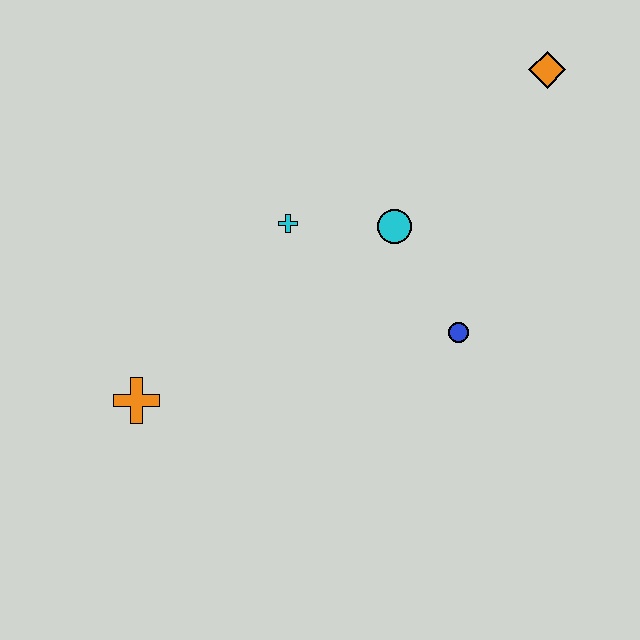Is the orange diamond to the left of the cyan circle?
No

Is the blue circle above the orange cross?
Yes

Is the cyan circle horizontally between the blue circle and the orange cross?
Yes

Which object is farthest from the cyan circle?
The orange cross is farthest from the cyan circle.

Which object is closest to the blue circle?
The cyan circle is closest to the blue circle.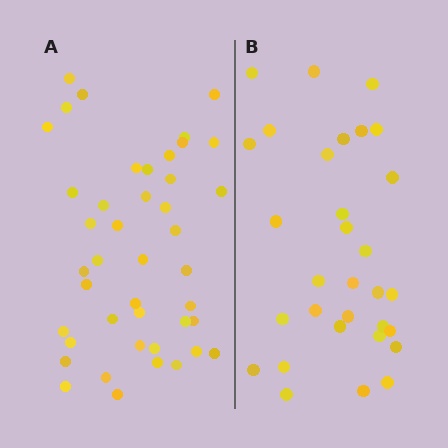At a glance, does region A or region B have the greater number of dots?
Region A (the left region) has more dots.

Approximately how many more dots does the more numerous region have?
Region A has roughly 12 or so more dots than region B.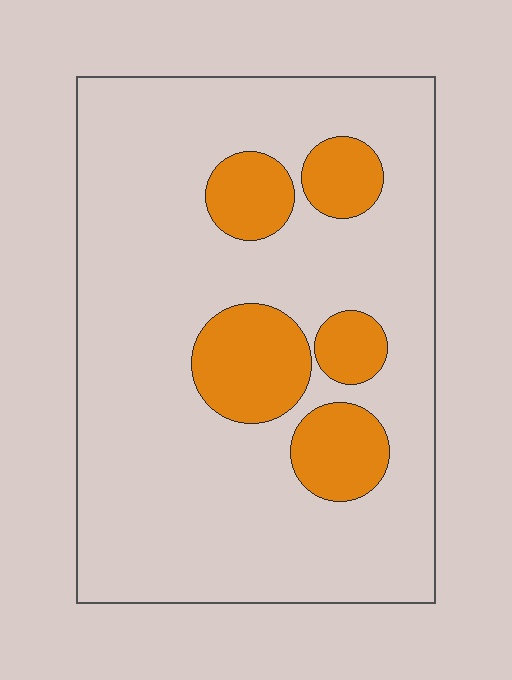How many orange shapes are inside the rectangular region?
5.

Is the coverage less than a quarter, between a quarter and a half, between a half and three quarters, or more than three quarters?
Less than a quarter.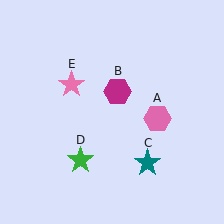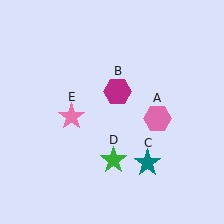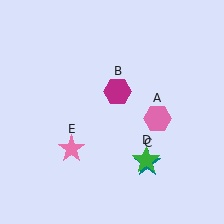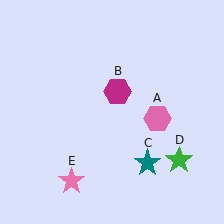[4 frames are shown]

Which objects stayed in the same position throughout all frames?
Pink hexagon (object A) and magenta hexagon (object B) and teal star (object C) remained stationary.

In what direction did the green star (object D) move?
The green star (object D) moved right.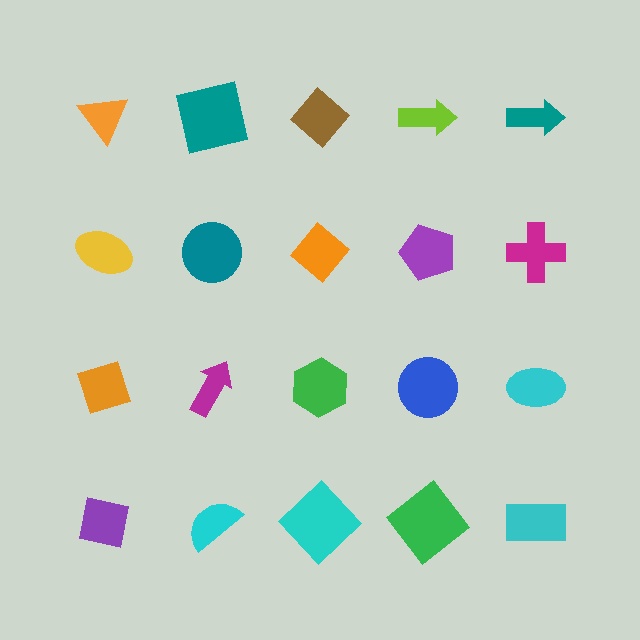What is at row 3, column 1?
An orange diamond.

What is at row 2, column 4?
A purple pentagon.